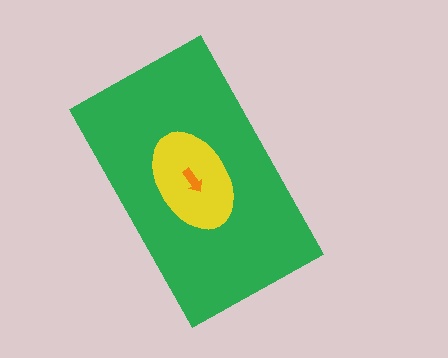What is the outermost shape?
The green rectangle.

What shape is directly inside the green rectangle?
The yellow ellipse.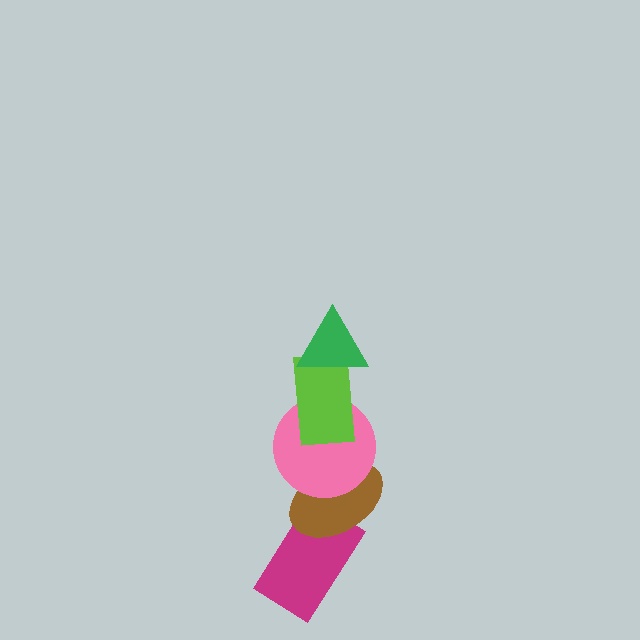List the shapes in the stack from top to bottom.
From top to bottom: the green triangle, the lime rectangle, the pink circle, the brown ellipse, the magenta rectangle.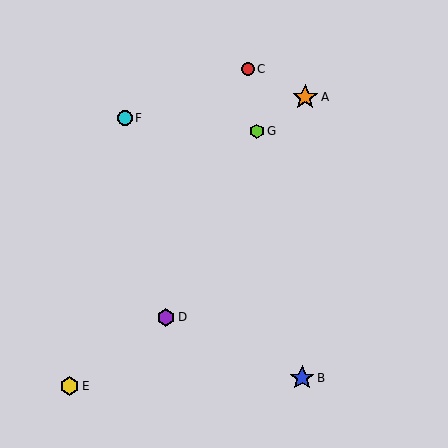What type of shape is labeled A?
Shape A is an orange star.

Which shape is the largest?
The orange star (labeled A) is the largest.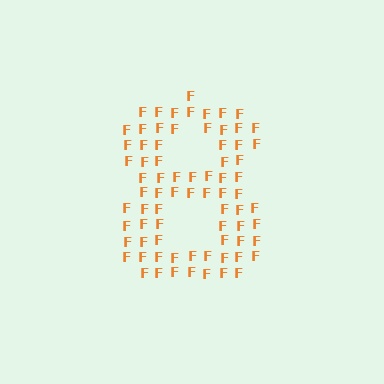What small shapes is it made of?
It is made of small letter F's.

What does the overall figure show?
The overall figure shows the digit 8.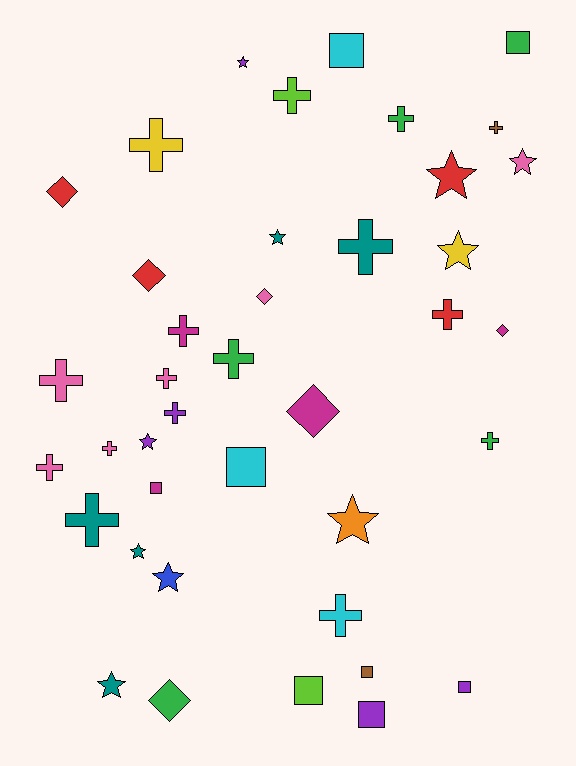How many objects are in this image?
There are 40 objects.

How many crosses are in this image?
There are 16 crosses.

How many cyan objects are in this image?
There are 3 cyan objects.